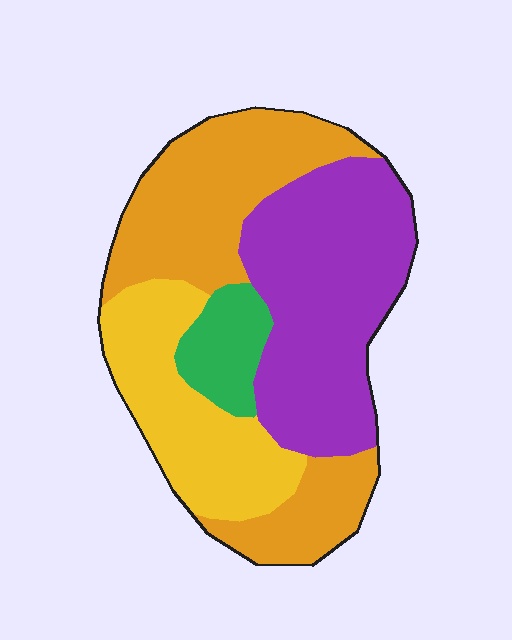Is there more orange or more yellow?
Orange.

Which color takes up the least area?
Green, at roughly 10%.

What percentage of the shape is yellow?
Yellow takes up about one fifth (1/5) of the shape.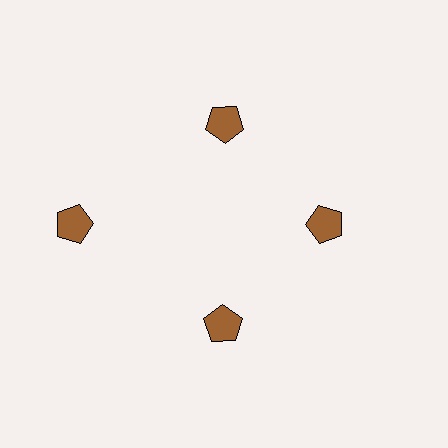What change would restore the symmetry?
The symmetry would be restored by moving it inward, back onto the ring so that all 4 pentagons sit at equal angles and equal distance from the center.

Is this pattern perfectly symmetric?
No. The 4 brown pentagons are arranged in a ring, but one element near the 9 o'clock position is pushed outward from the center, breaking the 4-fold rotational symmetry.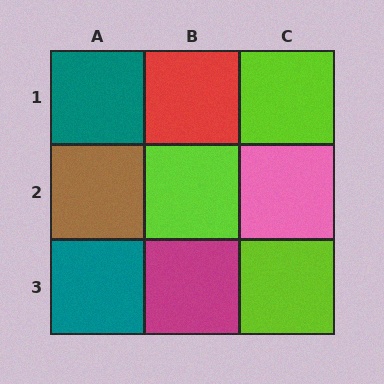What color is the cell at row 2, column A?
Brown.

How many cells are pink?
1 cell is pink.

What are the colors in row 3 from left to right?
Teal, magenta, lime.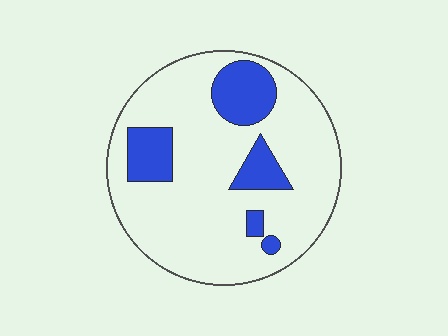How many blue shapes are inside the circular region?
5.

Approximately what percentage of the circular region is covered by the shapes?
Approximately 20%.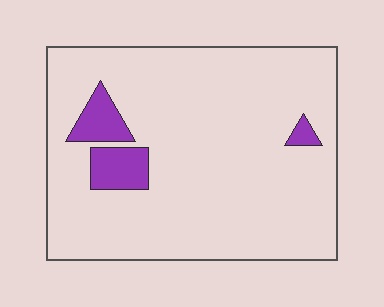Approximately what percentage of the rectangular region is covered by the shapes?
Approximately 10%.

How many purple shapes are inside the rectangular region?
3.